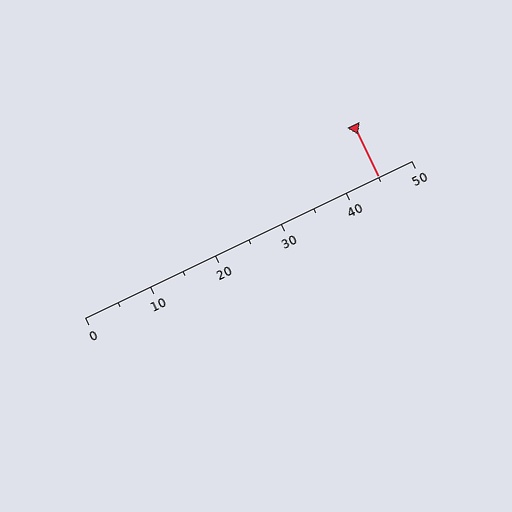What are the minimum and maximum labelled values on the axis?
The axis runs from 0 to 50.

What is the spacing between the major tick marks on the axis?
The major ticks are spaced 10 apart.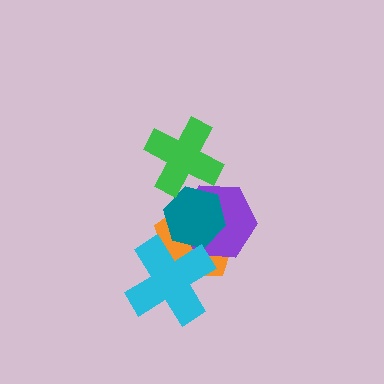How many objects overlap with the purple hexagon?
3 objects overlap with the purple hexagon.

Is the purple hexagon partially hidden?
Yes, it is partially covered by another shape.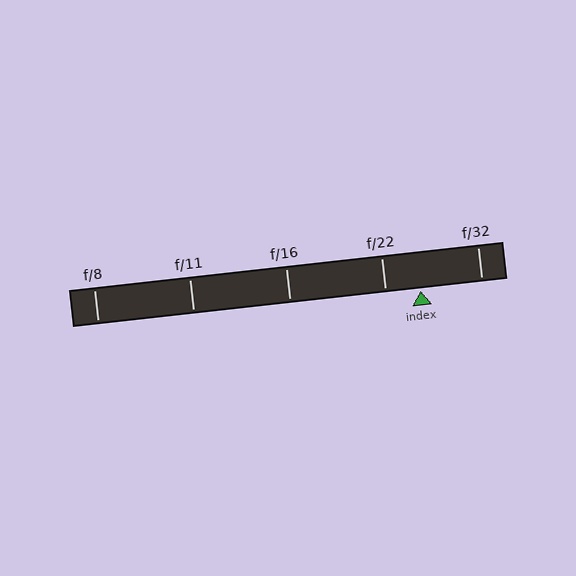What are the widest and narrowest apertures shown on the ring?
The widest aperture shown is f/8 and the narrowest is f/32.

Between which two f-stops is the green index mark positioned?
The index mark is between f/22 and f/32.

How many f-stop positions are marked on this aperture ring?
There are 5 f-stop positions marked.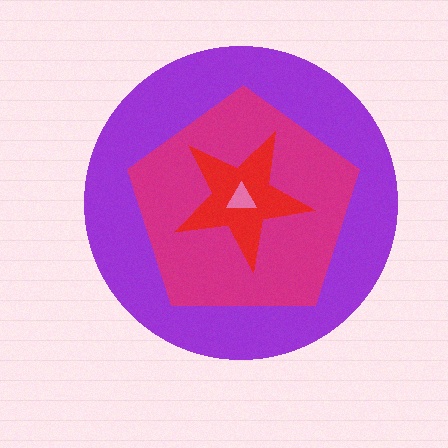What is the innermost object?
The pink triangle.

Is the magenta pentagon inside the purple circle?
Yes.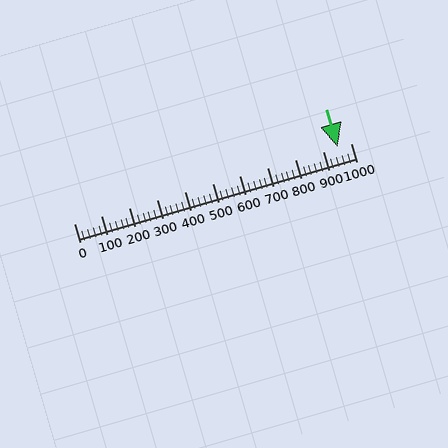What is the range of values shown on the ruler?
The ruler shows values from 0 to 1000.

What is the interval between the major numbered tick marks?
The major tick marks are spaced 100 units apart.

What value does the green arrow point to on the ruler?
The green arrow points to approximately 955.